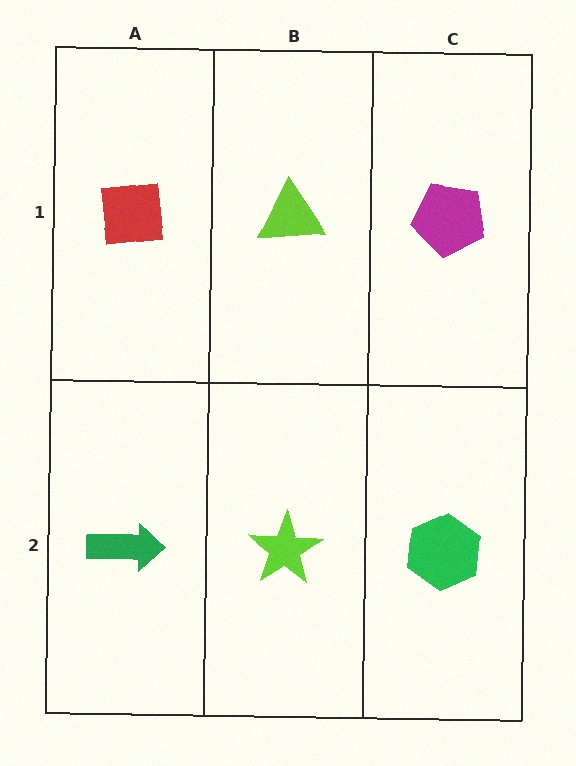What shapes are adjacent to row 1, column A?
A green arrow (row 2, column A), a lime triangle (row 1, column B).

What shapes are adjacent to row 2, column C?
A magenta pentagon (row 1, column C), a lime star (row 2, column B).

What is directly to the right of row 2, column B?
A green hexagon.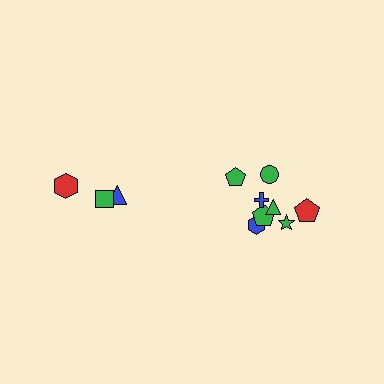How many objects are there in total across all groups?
There are 11 objects.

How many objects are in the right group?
There are 8 objects.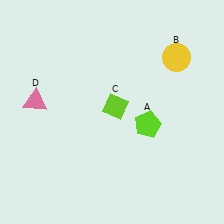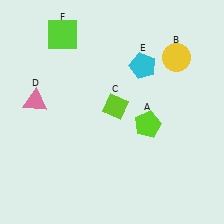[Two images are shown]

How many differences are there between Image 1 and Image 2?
There are 2 differences between the two images.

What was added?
A cyan pentagon (E), a lime square (F) were added in Image 2.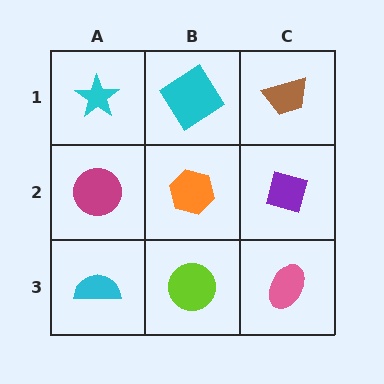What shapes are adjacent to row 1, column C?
A purple diamond (row 2, column C), a cyan diamond (row 1, column B).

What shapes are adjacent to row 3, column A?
A magenta circle (row 2, column A), a lime circle (row 3, column B).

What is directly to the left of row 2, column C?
An orange hexagon.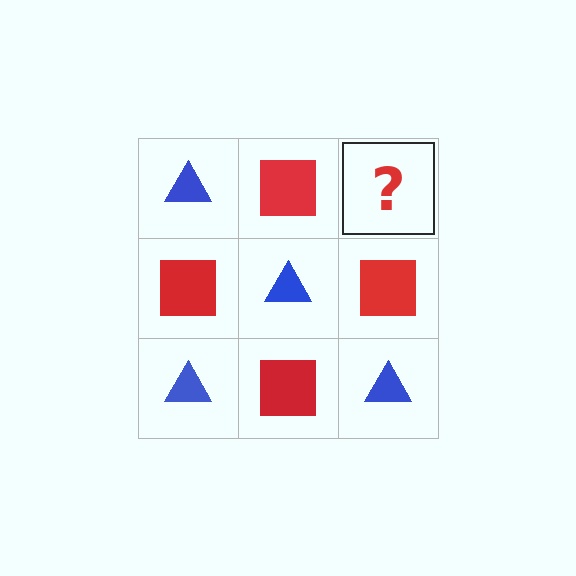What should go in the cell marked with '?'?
The missing cell should contain a blue triangle.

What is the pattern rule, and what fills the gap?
The rule is that it alternates blue triangle and red square in a checkerboard pattern. The gap should be filled with a blue triangle.